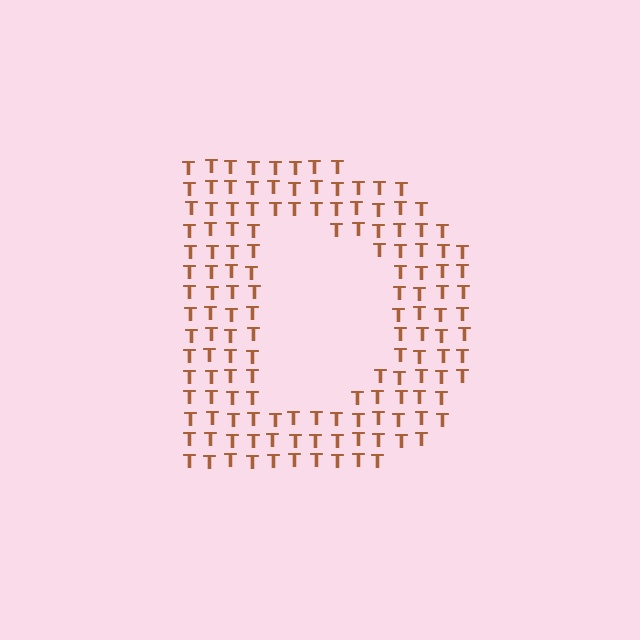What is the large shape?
The large shape is the letter D.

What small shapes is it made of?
It is made of small letter T's.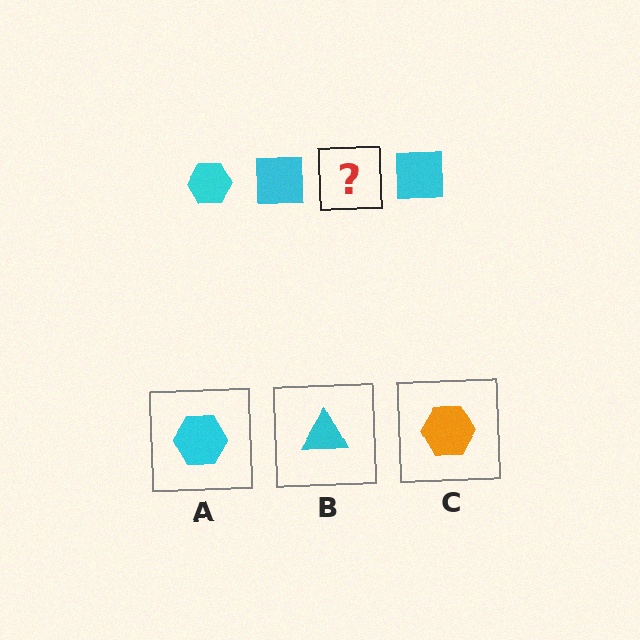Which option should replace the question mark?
Option A.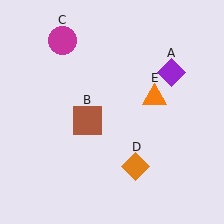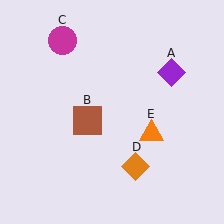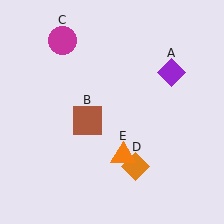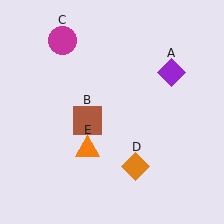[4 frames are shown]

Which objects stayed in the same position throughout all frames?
Purple diamond (object A) and brown square (object B) and magenta circle (object C) and orange diamond (object D) remained stationary.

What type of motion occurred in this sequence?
The orange triangle (object E) rotated clockwise around the center of the scene.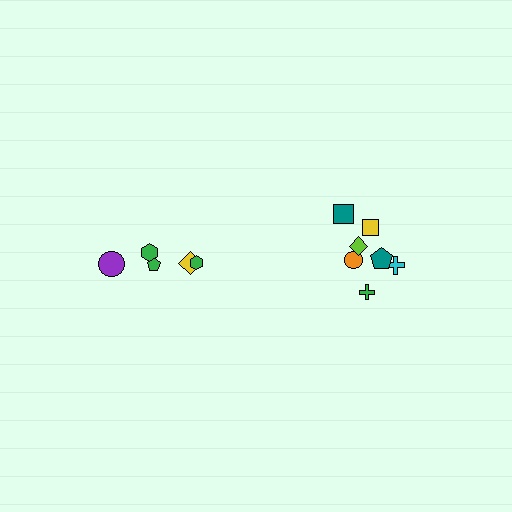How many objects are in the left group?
There are 5 objects.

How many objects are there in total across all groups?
There are 12 objects.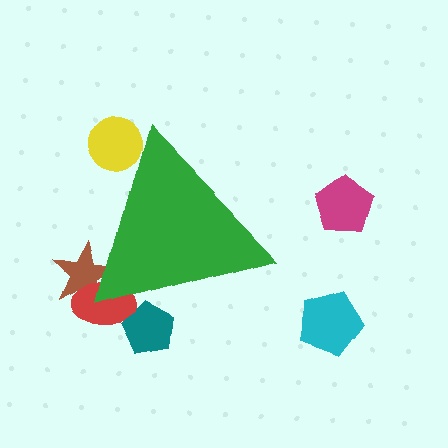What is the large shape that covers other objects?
A green triangle.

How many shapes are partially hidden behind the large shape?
4 shapes are partially hidden.